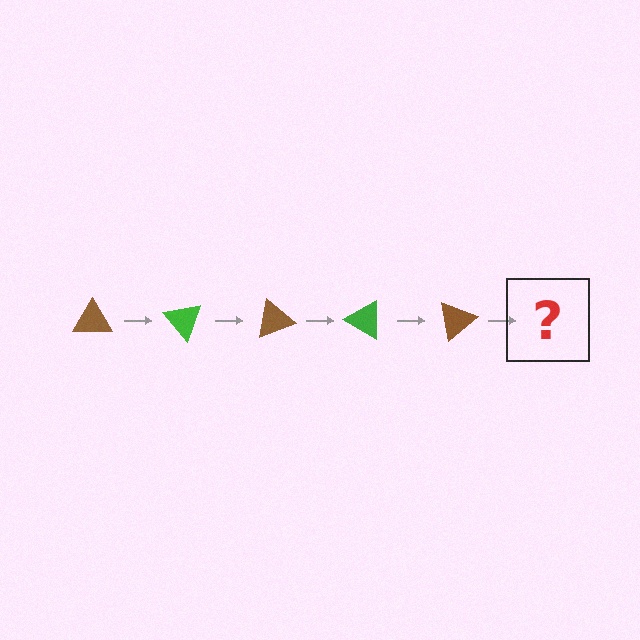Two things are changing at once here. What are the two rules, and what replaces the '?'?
The two rules are that it rotates 50 degrees each step and the color cycles through brown and green. The '?' should be a green triangle, rotated 250 degrees from the start.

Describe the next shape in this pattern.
It should be a green triangle, rotated 250 degrees from the start.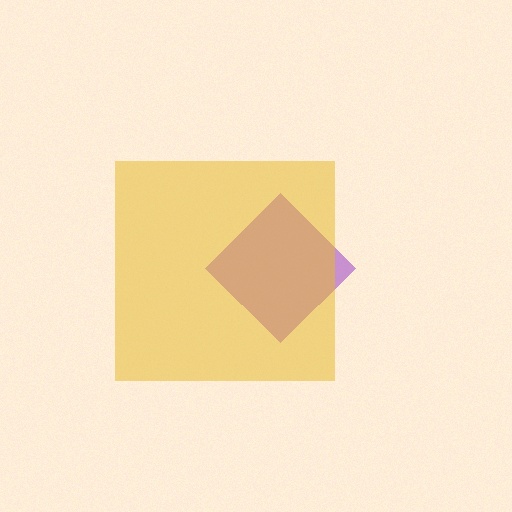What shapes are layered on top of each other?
The layered shapes are: a purple diamond, a yellow square.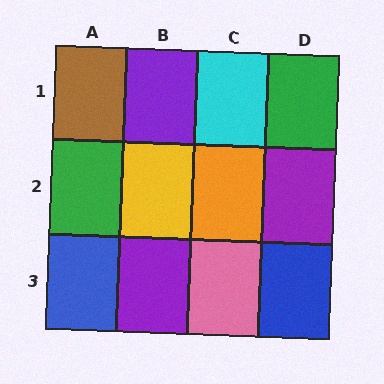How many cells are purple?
3 cells are purple.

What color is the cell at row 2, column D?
Purple.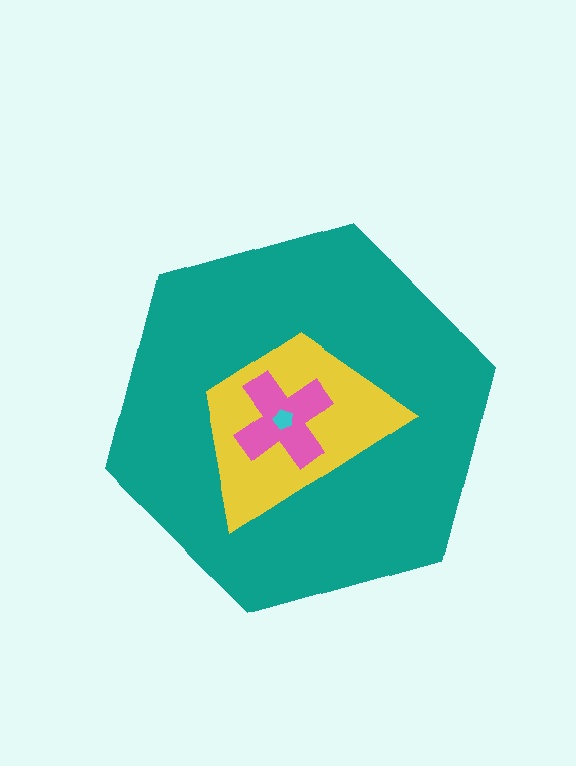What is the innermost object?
The cyan pentagon.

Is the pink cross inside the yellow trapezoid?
Yes.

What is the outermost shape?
The teal hexagon.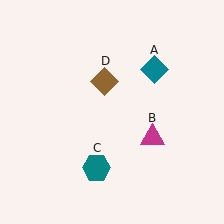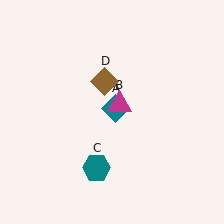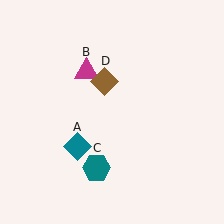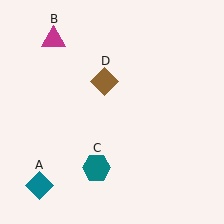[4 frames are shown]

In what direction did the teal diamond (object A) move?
The teal diamond (object A) moved down and to the left.